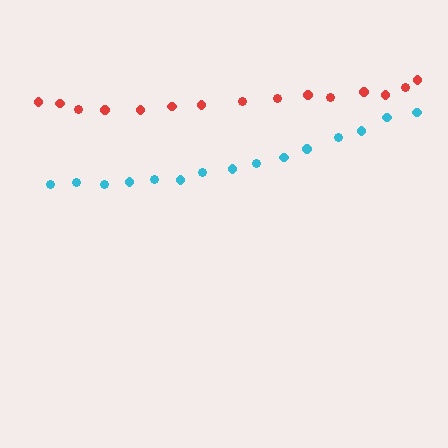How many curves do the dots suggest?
There are 2 distinct paths.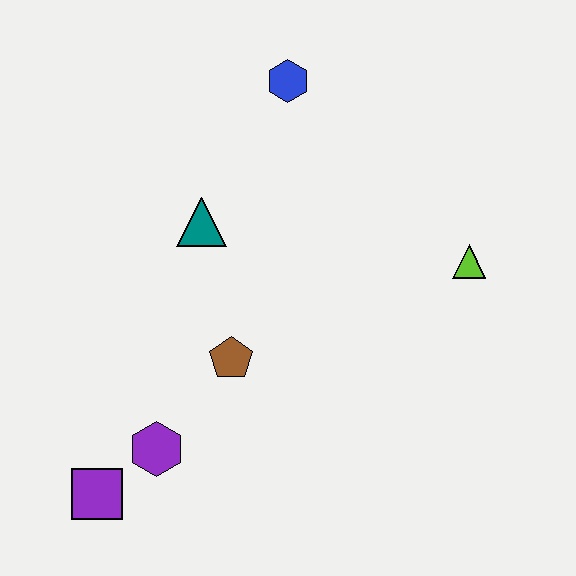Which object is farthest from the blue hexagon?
The purple square is farthest from the blue hexagon.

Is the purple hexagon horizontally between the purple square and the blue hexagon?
Yes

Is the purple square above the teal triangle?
No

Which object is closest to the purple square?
The purple hexagon is closest to the purple square.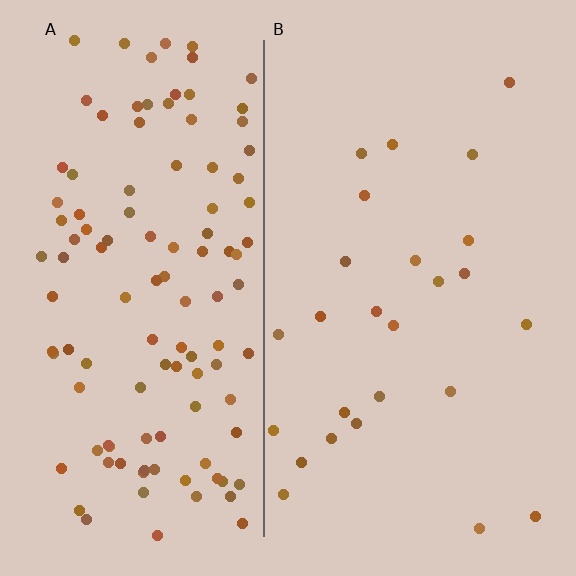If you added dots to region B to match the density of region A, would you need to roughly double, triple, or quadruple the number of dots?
Approximately quadruple.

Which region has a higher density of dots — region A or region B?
A (the left).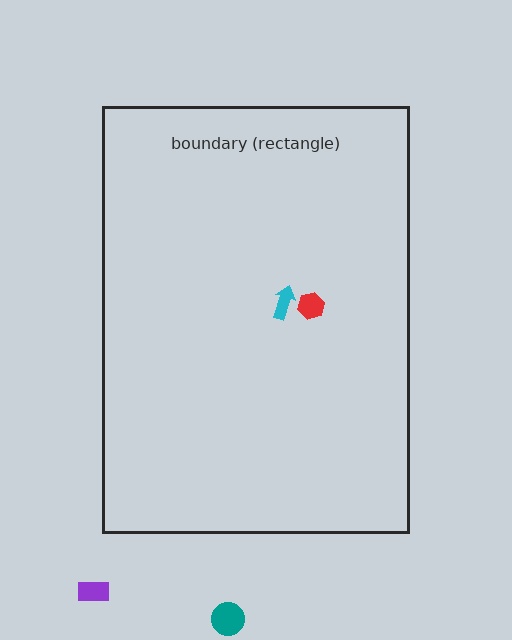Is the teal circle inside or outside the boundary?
Outside.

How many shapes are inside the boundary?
2 inside, 2 outside.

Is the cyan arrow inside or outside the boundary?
Inside.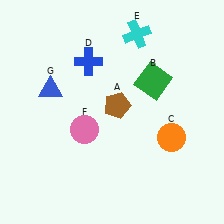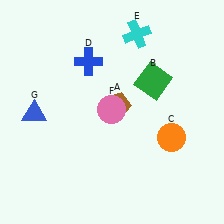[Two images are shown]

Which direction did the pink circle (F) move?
The pink circle (F) moved right.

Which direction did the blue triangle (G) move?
The blue triangle (G) moved down.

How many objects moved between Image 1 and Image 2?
2 objects moved between the two images.